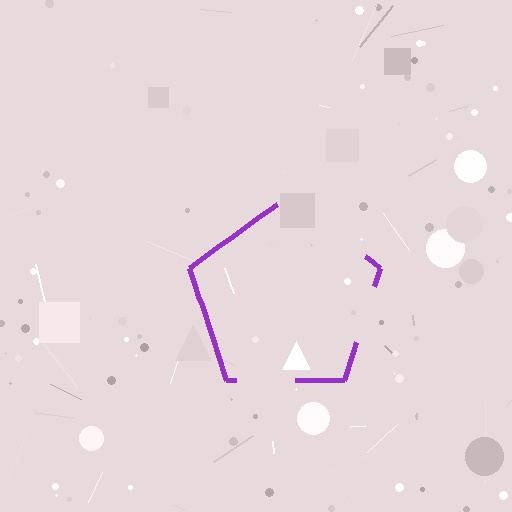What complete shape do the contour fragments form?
The contour fragments form a pentagon.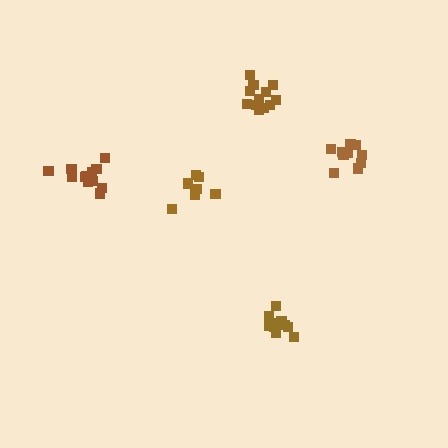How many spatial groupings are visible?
There are 5 spatial groupings.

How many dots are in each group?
Group 1: 10 dots, Group 2: 12 dots, Group 3: 12 dots, Group 4: 7 dots, Group 5: 10 dots (51 total).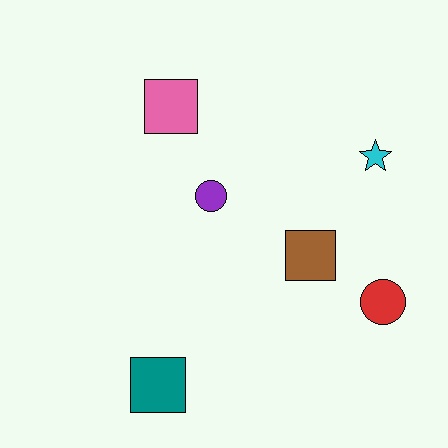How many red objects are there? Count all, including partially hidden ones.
There is 1 red object.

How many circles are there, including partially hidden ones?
There are 2 circles.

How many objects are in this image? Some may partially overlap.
There are 6 objects.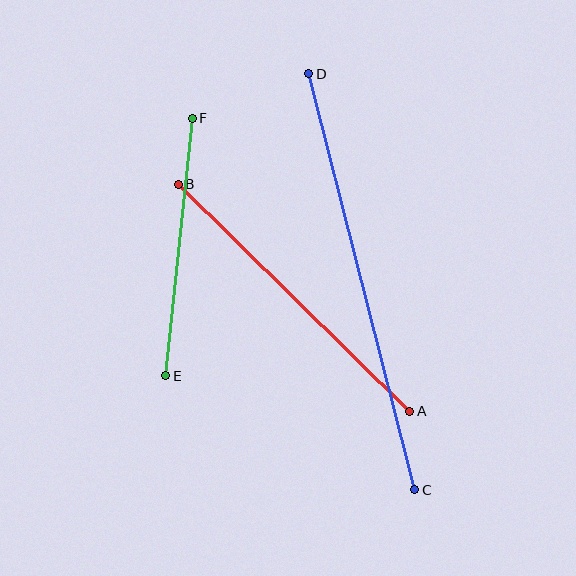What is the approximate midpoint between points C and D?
The midpoint is at approximately (362, 282) pixels.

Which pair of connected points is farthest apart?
Points C and D are farthest apart.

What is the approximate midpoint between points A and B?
The midpoint is at approximately (294, 298) pixels.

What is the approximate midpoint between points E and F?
The midpoint is at approximately (179, 247) pixels.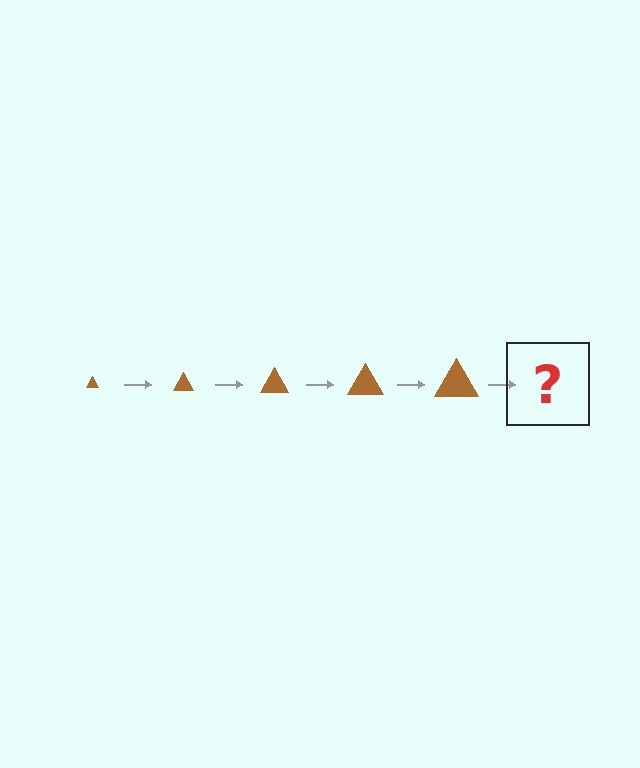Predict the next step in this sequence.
The next step is a brown triangle, larger than the previous one.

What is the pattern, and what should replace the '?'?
The pattern is that the triangle gets progressively larger each step. The '?' should be a brown triangle, larger than the previous one.